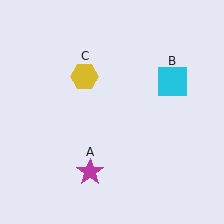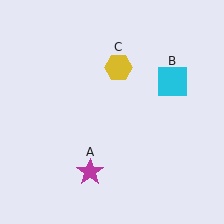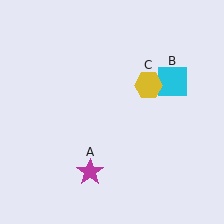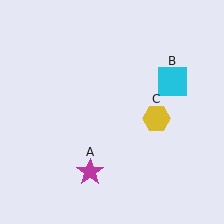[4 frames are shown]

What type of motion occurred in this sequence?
The yellow hexagon (object C) rotated clockwise around the center of the scene.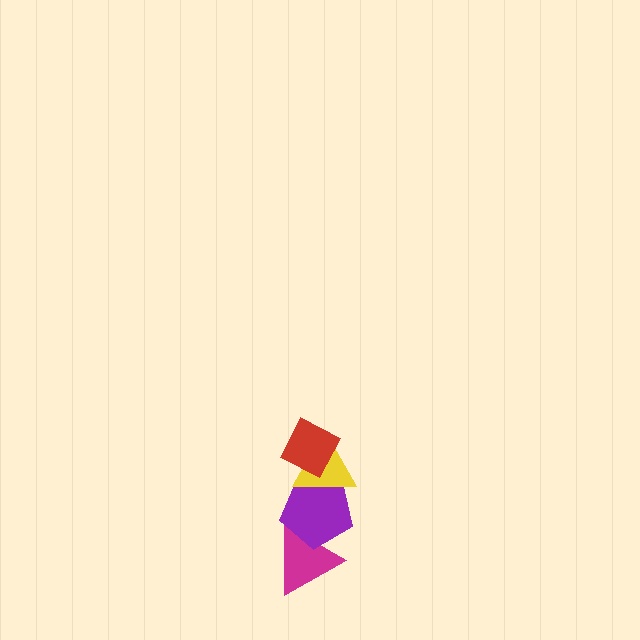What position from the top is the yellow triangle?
The yellow triangle is 2nd from the top.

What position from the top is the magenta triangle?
The magenta triangle is 4th from the top.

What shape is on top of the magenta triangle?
The purple pentagon is on top of the magenta triangle.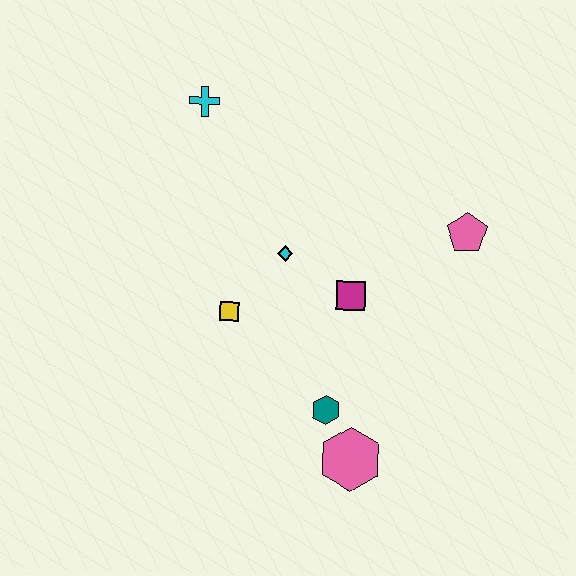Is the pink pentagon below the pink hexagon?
No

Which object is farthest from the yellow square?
The pink pentagon is farthest from the yellow square.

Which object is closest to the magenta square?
The cyan diamond is closest to the magenta square.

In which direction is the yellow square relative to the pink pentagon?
The yellow square is to the left of the pink pentagon.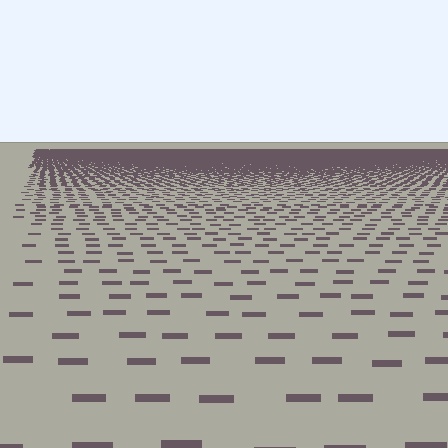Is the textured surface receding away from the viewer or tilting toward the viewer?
The surface is receding away from the viewer. Texture elements get smaller and denser toward the top.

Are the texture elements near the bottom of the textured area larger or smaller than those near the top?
Larger. Near the bottom, elements are closer to the viewer and appear at a bigger on-screen size.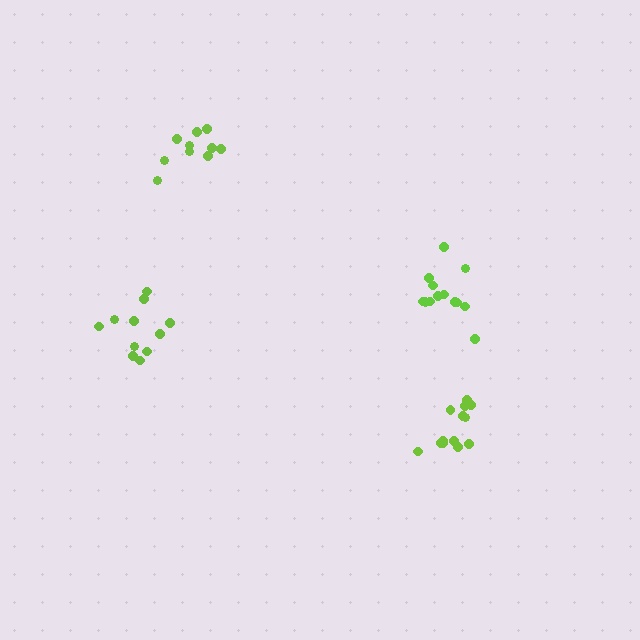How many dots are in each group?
Group 1: 13 dots, Group 2: 13 dots, Group 3: 11 dots, Group 4: 10 dots (47 total).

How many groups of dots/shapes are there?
There are 4 groups.